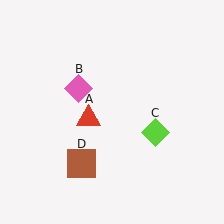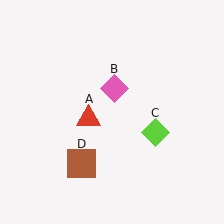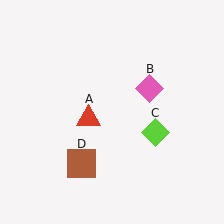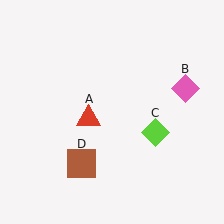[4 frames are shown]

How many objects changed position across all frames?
1 object changed position: pink diamond (object B).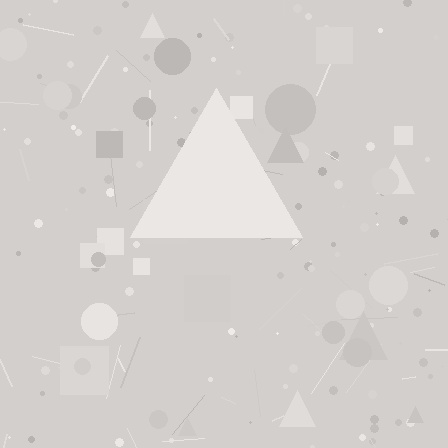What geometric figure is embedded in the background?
A triangle is embedded in the background.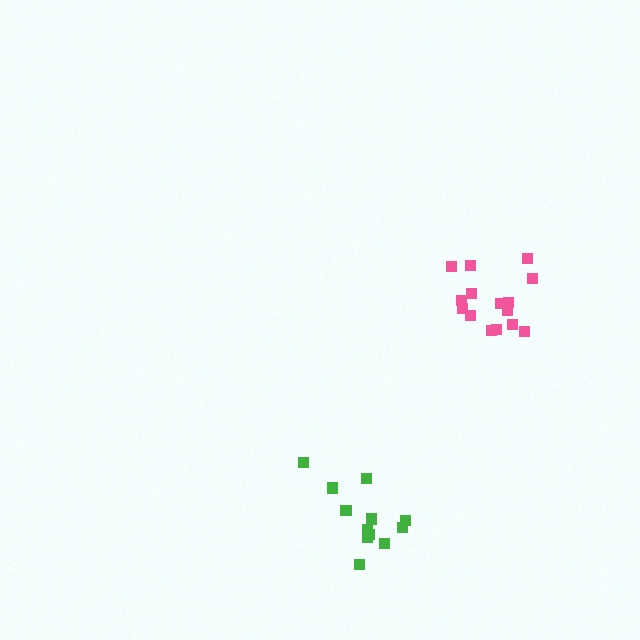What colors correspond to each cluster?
The clusters are colored: green, pink.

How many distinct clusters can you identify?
There are 2 distinct clusters.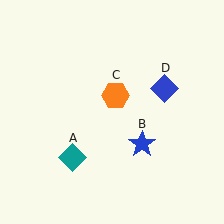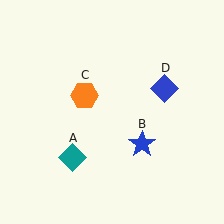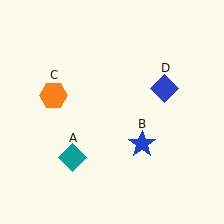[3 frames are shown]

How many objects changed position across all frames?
1 object changed position: orange hexagon (object C).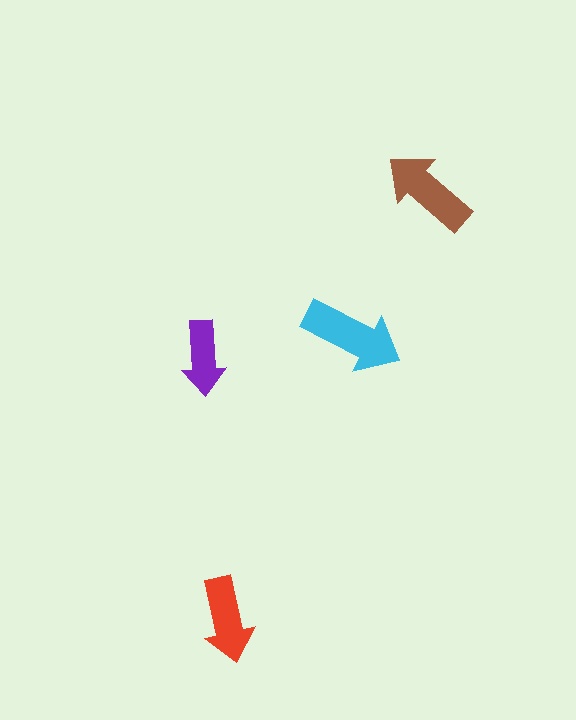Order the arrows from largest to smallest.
the cyan one, the brown one, the red one, the purple one.